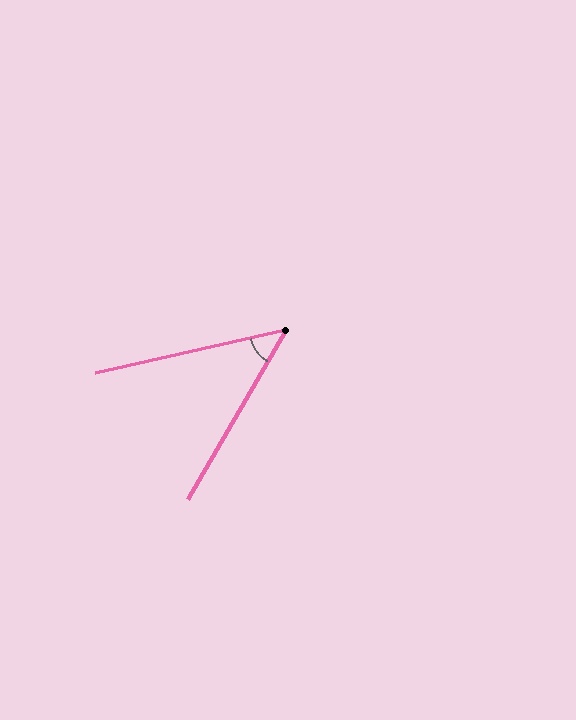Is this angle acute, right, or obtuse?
It is acute.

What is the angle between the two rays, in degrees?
Approximately 47 degrees.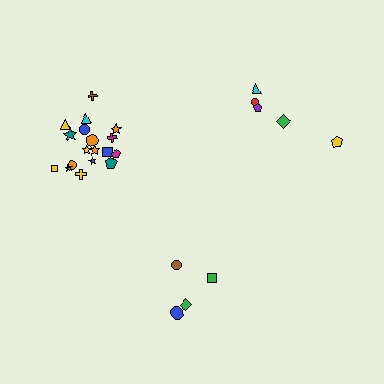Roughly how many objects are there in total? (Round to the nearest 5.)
Roughly 25 objects in total.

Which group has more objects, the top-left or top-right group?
The top-left group.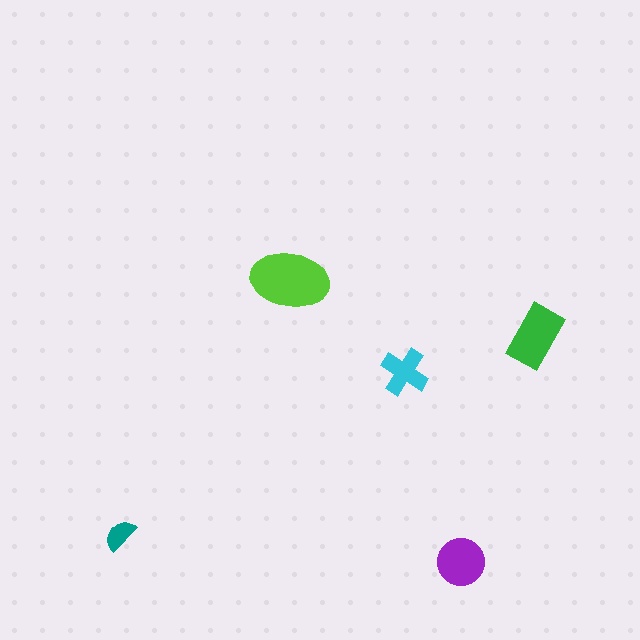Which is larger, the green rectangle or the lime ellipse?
The lime ellipse.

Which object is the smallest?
The teal semicircle.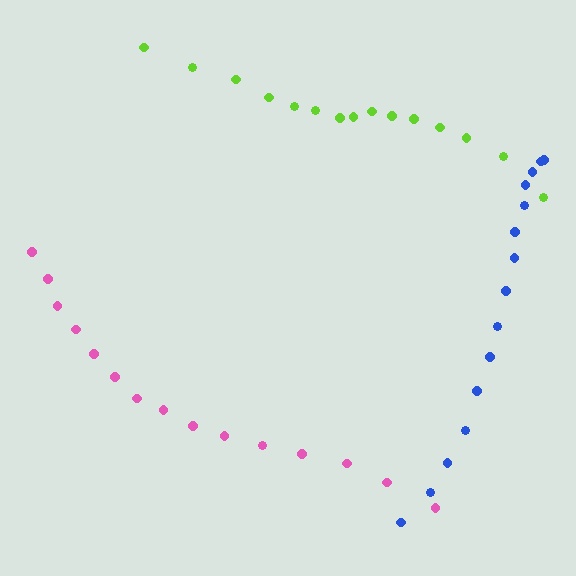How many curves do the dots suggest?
There are 3 distinct paths.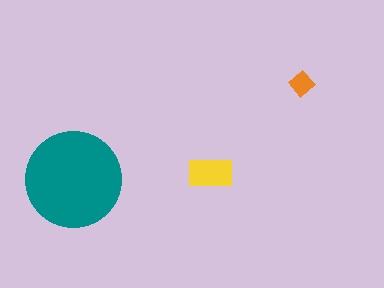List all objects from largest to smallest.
The teal circle, the yellow rectangle, the orange diamond.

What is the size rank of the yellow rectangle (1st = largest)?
2nd.